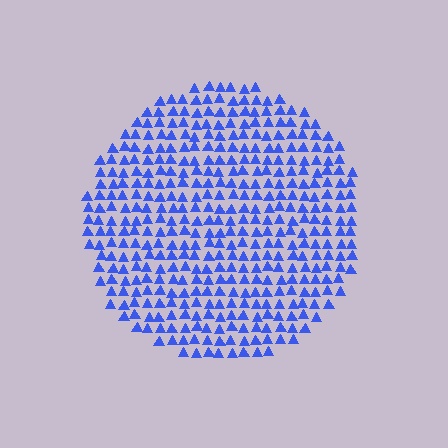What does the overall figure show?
The overall figure shows a circle.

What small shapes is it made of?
It is made of small triangles.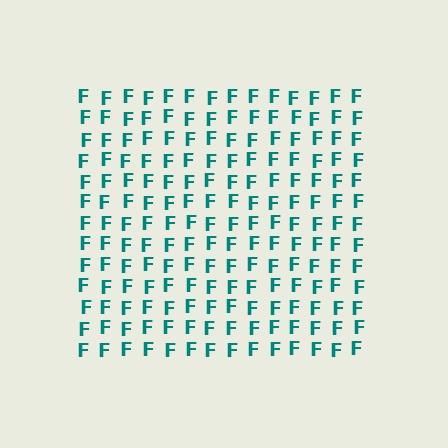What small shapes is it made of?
It is made of small letter F's.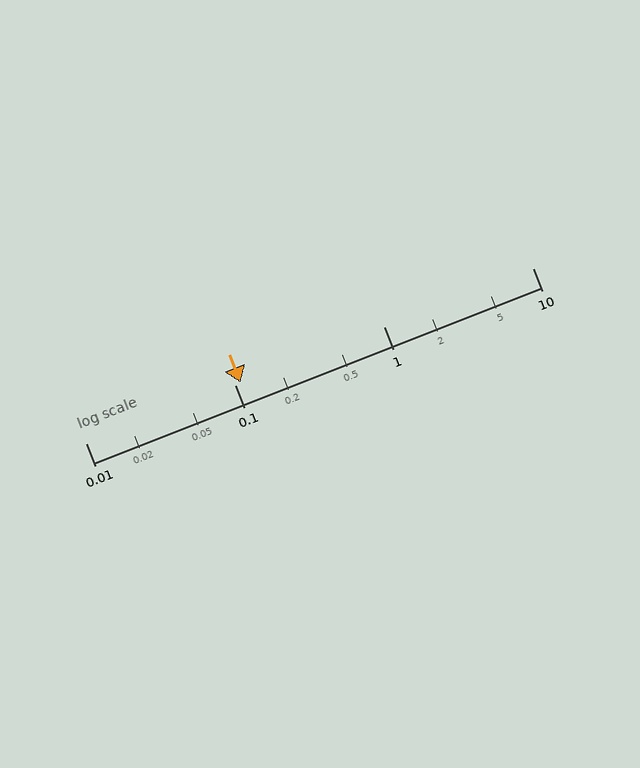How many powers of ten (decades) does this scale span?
The scale spans 3 decades, from 0.01 to 10.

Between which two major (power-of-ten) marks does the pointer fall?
The pointer is between 0.1 and 1.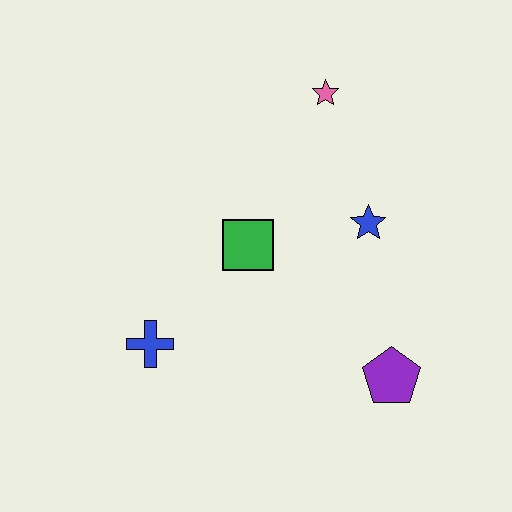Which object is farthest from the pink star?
The blue cross is farthest from the pink star.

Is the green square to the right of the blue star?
No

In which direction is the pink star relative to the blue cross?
The pink star is above the blue cross.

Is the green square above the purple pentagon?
Yes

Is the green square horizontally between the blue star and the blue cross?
Yes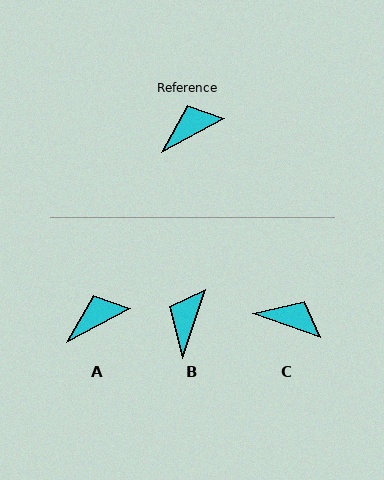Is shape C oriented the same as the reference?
No, it is off by about 48 degrees.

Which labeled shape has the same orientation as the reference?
A.